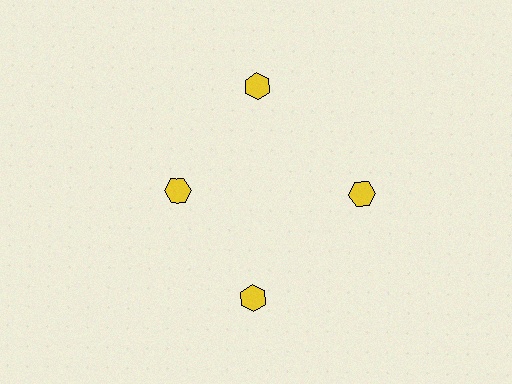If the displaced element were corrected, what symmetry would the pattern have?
It would have 4-fold rotational symmetry — the pattern would map onto itself every 90 degrees.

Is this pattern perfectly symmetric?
No. The 4 yellow hexagons are arranged in a ring, but one element near the 9 o'clock position is pulled inward toward the center, breaking the 4-fold rotational symmetry.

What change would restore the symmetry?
The symmetry would be restored by moving it outward, back onto the ring so that all 4 hexagons sit at equal angles and equal distance from the center.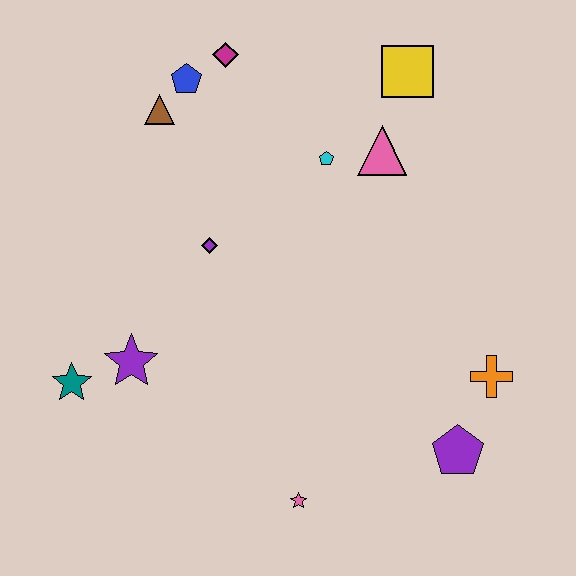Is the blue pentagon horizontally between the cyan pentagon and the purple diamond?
No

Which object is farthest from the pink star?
The magenta diamond is farthest from the pink star.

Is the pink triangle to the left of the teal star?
No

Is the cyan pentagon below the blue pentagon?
Yes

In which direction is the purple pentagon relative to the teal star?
The purple pentagon is to the right of the teal star.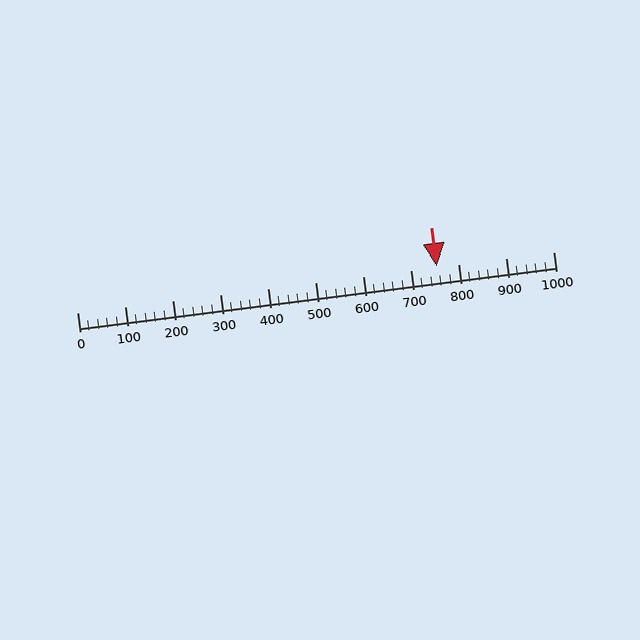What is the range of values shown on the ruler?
The ruler shows values from 0 to 1000.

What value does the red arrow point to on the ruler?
The red arrow points to approximately 755.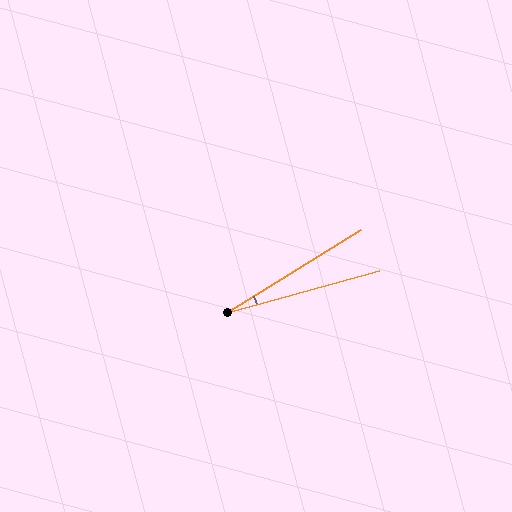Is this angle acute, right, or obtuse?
It is acute.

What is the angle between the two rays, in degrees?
Approximately 16 degrees.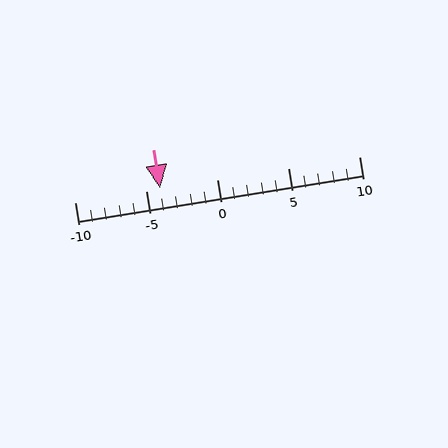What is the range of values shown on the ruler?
The ruler shows values from -10 to 10.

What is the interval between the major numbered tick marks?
The major tick marks are spaced 5 units apart.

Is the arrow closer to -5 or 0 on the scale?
The arrow is closer to -5.